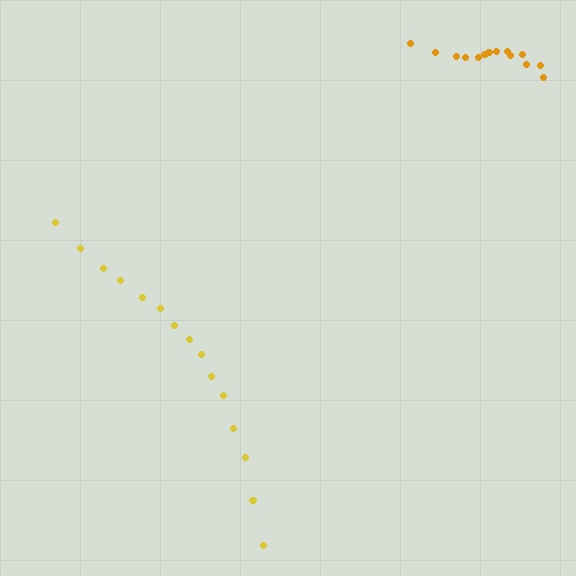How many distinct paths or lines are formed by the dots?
There are 2 distinct paths.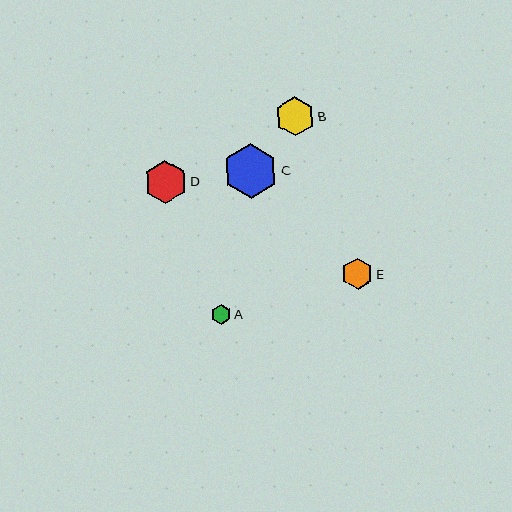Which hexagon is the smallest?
Hexagon A is the smallest with a size of approximately 20 pixels.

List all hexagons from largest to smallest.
From largest to smallest: C, D, B, E, A.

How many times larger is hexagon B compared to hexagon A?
Hexagon B is approximately 2.0 times the size of hexagon A.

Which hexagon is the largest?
Hexagon C is the largest with a size of approximately 55 pixels.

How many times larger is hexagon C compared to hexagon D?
Hexagon C is approximately 1.3 times the size of hexagon D.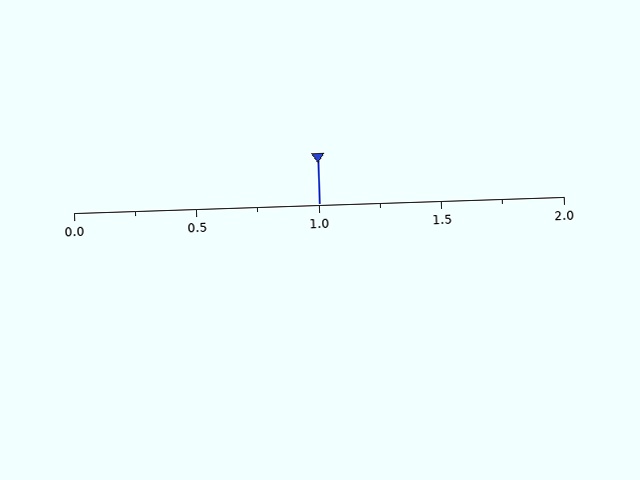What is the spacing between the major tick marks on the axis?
The major ticks are spaced 0.5 apart.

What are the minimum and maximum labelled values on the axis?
The axis runs from 0.0 to 2.0.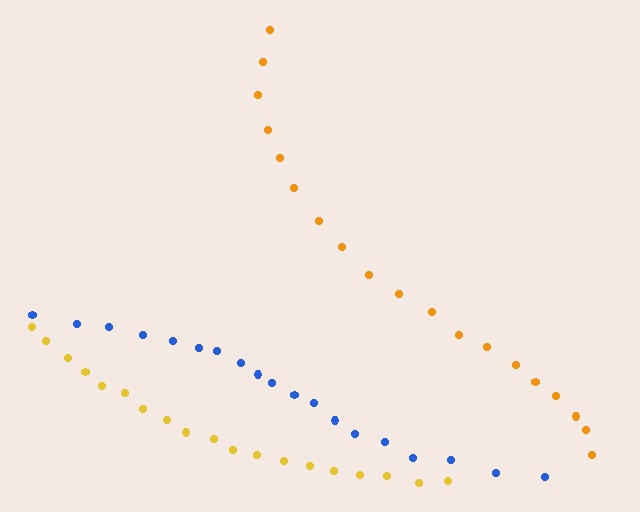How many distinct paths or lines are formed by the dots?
There are 3 distinct paths.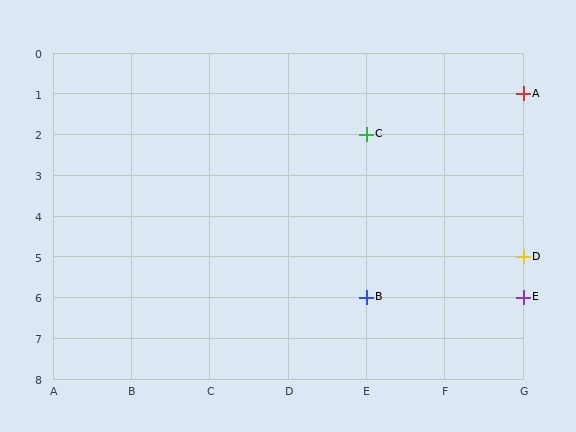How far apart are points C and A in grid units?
Points C and A are 2 columns and 1 row apart (about 2.2 grid units diagonally).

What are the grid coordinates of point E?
Point E is at grid coordinates (G, 6).